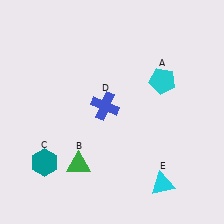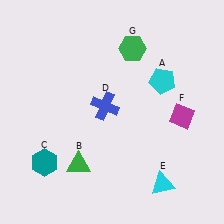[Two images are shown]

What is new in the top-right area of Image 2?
A green hexagon (G) was added in the top-right area of Image 2.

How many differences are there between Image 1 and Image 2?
There are 2 differences between the two images.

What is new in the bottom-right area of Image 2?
A magenta diamond (F) was added in the bottom-right area of Image 2.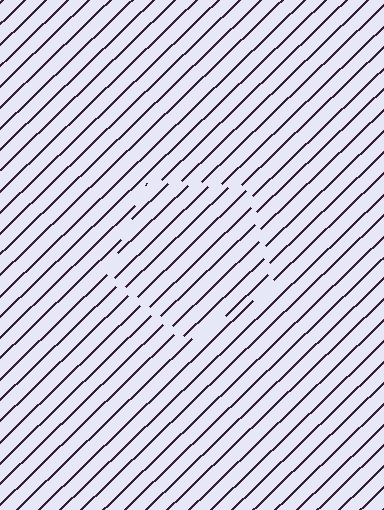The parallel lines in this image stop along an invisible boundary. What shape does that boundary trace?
An illusory pentagon. The interior of the shape contains the same grating, shifted by half a period — the contour is defined by the phase discontinuity where line-ends from the inner and outer gratings abut.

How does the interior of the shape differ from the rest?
The interior of the shape contains the same grating, shifted by half a period — the contour is defined by the phase discontinuity where line-ends from the inner and outer gratings abut.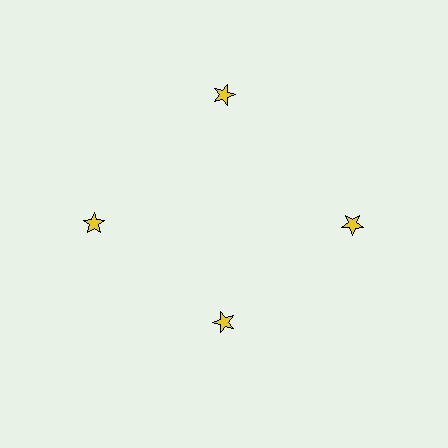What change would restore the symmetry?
The symmetry would be restored by moving it outward, back onto the ring so that all 4 stars sit at equal angles and equal distance from the center.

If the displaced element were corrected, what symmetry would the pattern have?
It would have 4-fold rotational symmetry — the pattern would map onto itself every 90 degrees.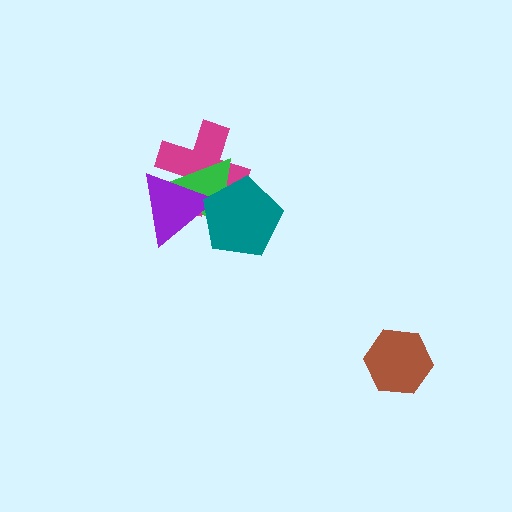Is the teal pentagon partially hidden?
No, no other shape covers it.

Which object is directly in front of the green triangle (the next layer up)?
The purple triangle is directly in front of the green triangle.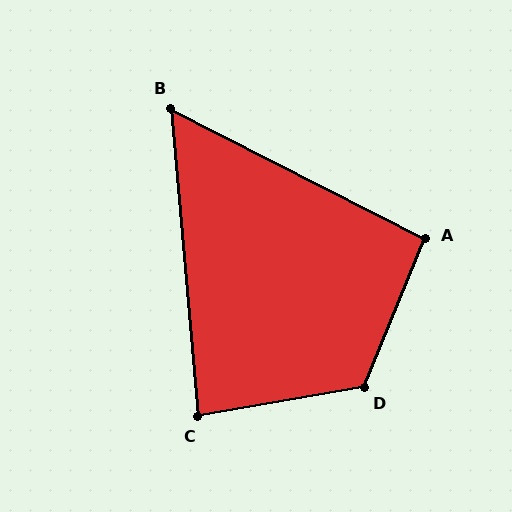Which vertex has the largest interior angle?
D, at approximately 122 degrees.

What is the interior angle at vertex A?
Approximately 95 degrees (approximately right).